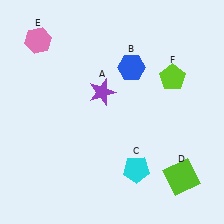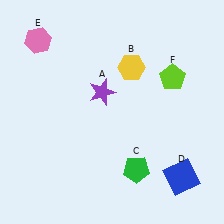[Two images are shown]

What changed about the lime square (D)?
In Image 1, D is lime. In Image 2, it changed to blue.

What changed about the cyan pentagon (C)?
In Image 1, C is cyan. In Image 2, it changed to green.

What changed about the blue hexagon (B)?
In Image 1, B is blue. In Image 2, it changed to yellow.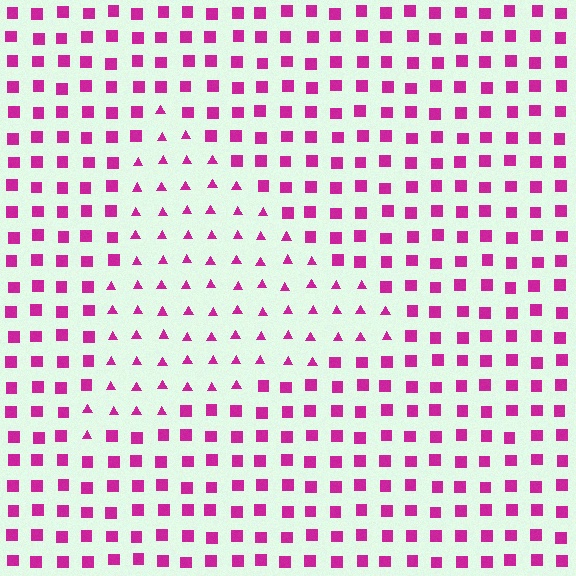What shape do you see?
I see a triangle.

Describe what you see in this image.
The image is filled with small magenta elements arranged in a uniform grid. A triangle-shaped region contains triangles, while the surrounding area contains squares. The boundary is defined purely by the change in element shape.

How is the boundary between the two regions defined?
The boundary is defined by a change in element shape: triangles inside vs. squares outside. All elements share the same color and spacing.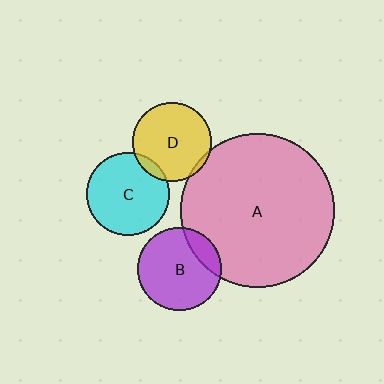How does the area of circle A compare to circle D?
Approximately 3.8 times.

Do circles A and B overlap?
Yes.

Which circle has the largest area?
Circle A (pink).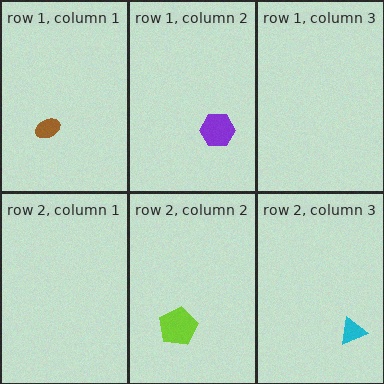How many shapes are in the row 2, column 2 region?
1.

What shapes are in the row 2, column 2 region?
The lime pentagon.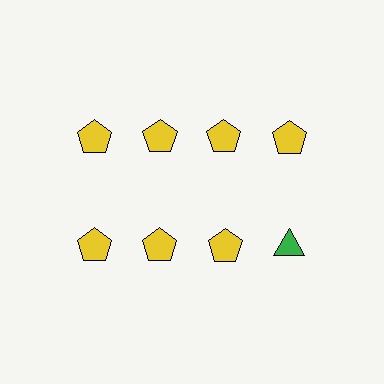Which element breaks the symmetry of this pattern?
The green triangle in the second row, second from right column breaks the symmetry. All other shapes are yellow pentagons.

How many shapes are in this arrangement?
There are 8 shapes arranged in a grid pattern.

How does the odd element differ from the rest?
It differs in both color (green instead of yellow) and shape (triangle instead of pentagon).